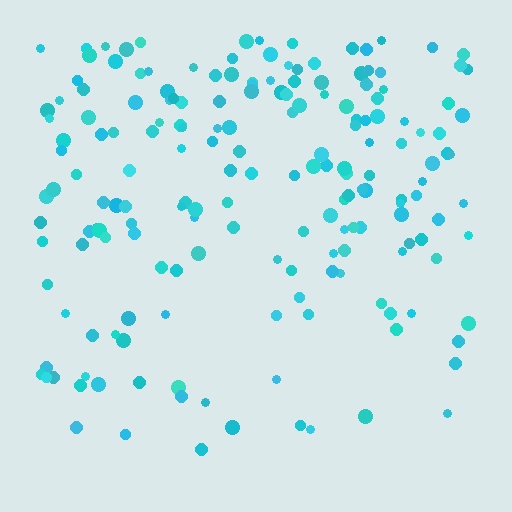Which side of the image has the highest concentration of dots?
The top.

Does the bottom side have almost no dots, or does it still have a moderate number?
Still a moderate number, just noticeably fewer than the top.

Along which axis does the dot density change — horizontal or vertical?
Vertical.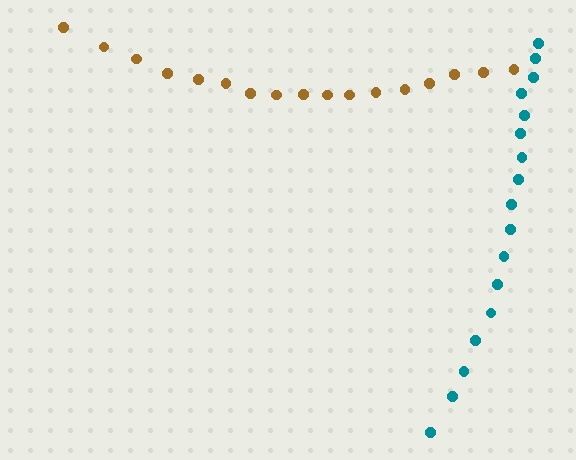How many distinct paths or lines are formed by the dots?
There are 2 distinct paths.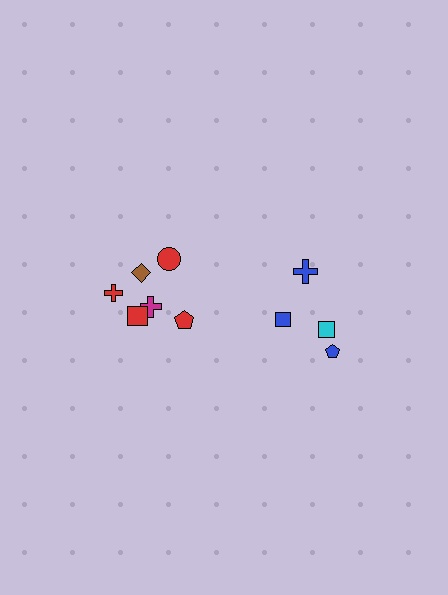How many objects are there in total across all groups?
There are 10 objects.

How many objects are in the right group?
There are 4 objects.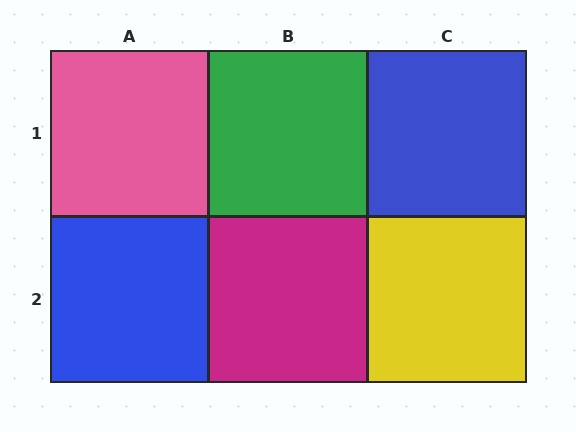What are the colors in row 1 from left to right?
Pink, green, blue.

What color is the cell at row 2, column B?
Magenta.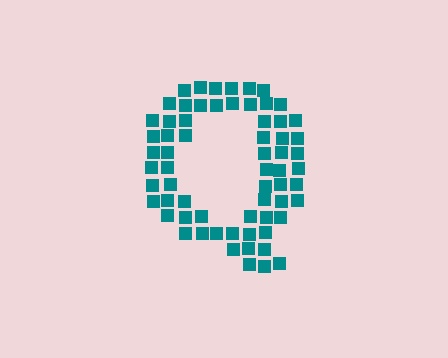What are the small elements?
The small elements are squares.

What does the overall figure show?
The overall figure shows the letter Q.